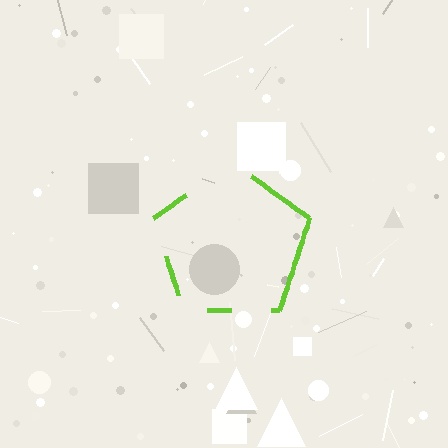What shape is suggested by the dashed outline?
The dashed outline suggests a pentagon.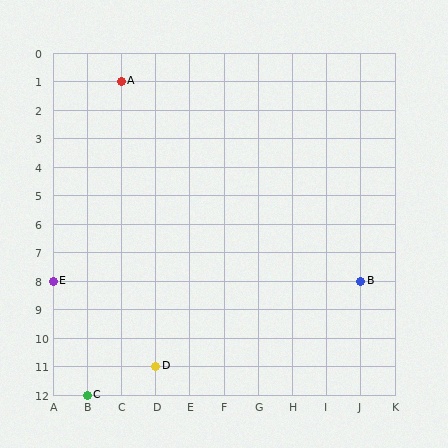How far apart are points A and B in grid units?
Points A and B are 7 columns and 7 rows apart (about 9.9 grid units diagonally).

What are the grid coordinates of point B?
Point B is at grid coordinates (J, 8).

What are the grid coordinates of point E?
Point E is at grid coordinates (A, 8).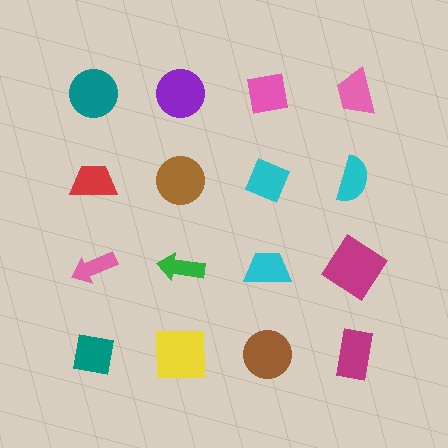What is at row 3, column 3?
A cyan trapezoid.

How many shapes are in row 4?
4 shapes.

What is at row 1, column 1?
A teal circle.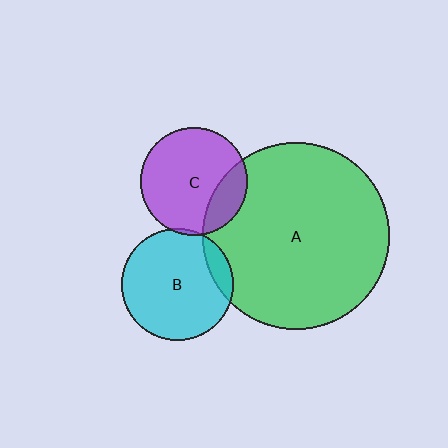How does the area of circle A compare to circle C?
Approximately 3.0 times.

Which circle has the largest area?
Circle A (green).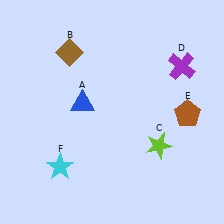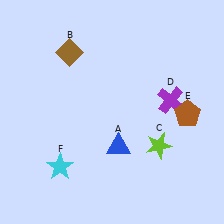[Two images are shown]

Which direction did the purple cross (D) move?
The purple cross (D) moved down.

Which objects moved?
The objects that moved are: the blue triangle (A), the purple cross (D).